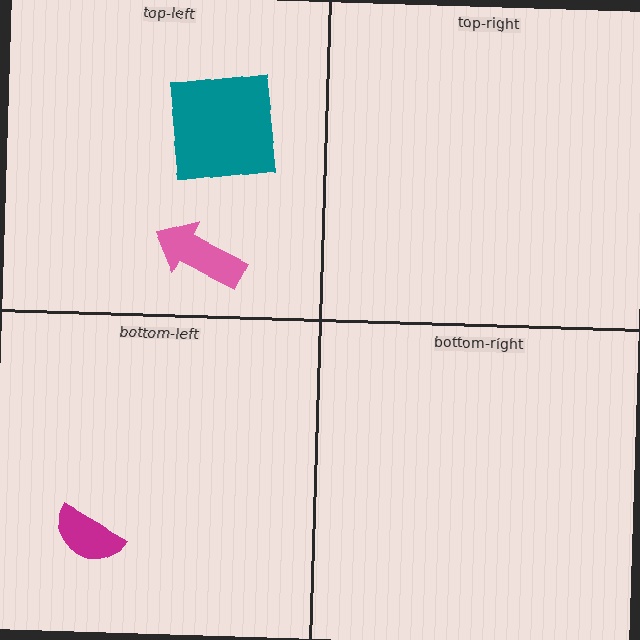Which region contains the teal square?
The top-left region.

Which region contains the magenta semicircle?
The bottom-left region.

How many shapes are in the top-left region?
2.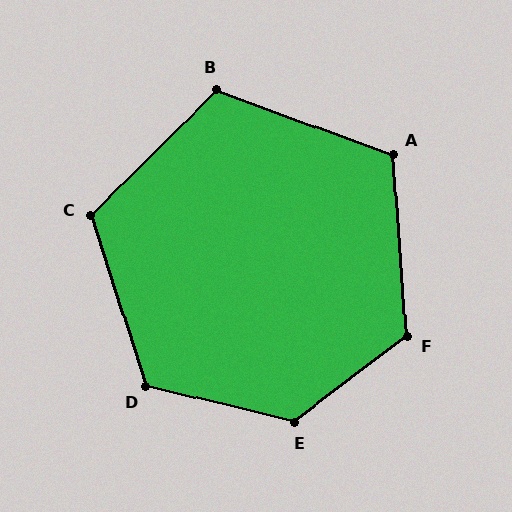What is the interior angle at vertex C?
Approximately 117 degrees (obtuse).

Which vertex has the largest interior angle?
E, at approximately 129 degrees.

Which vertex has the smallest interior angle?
A, at approximately 114 degrees.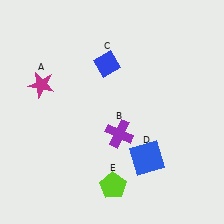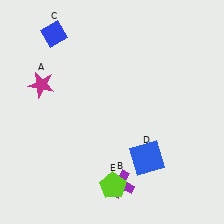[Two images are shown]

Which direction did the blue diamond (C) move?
The blue diamond (C) moved left.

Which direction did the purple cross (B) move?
The purple cross (B) moved down.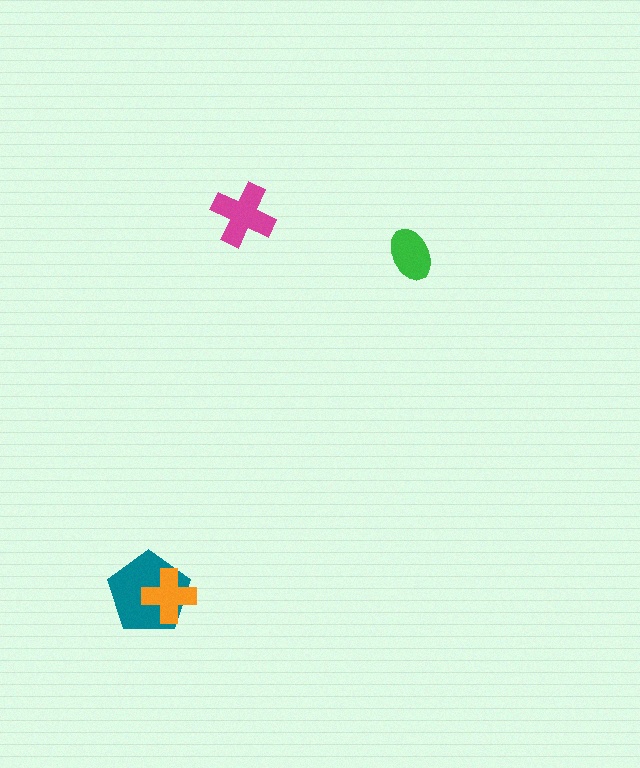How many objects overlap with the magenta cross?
0 objects overlap with the magenta cross.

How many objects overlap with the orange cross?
1 object overlaps with the orange cross.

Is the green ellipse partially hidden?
No, no other shape covers it.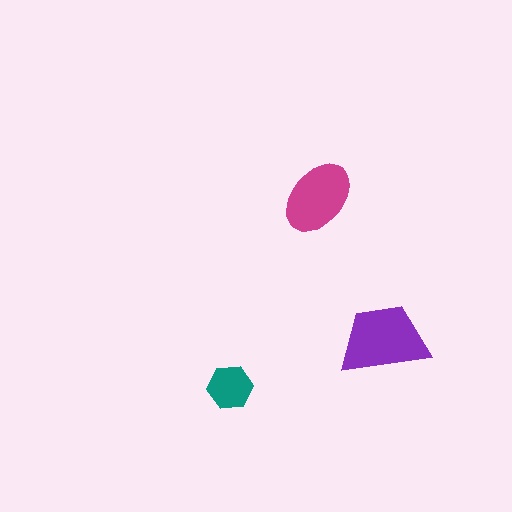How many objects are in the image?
There are 3 objects in the image.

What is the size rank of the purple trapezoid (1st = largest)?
1st.